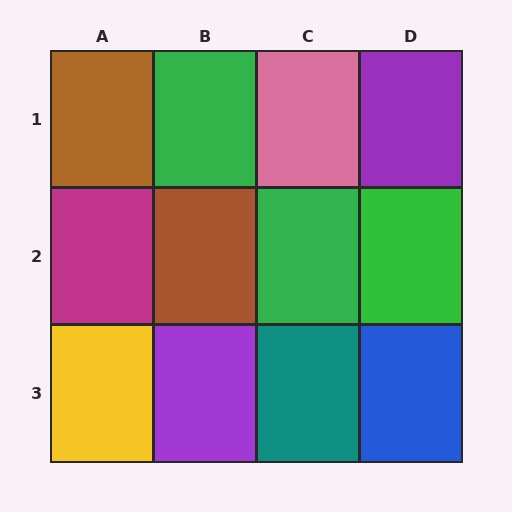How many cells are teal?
1 cell is teal.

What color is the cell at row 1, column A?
Brown.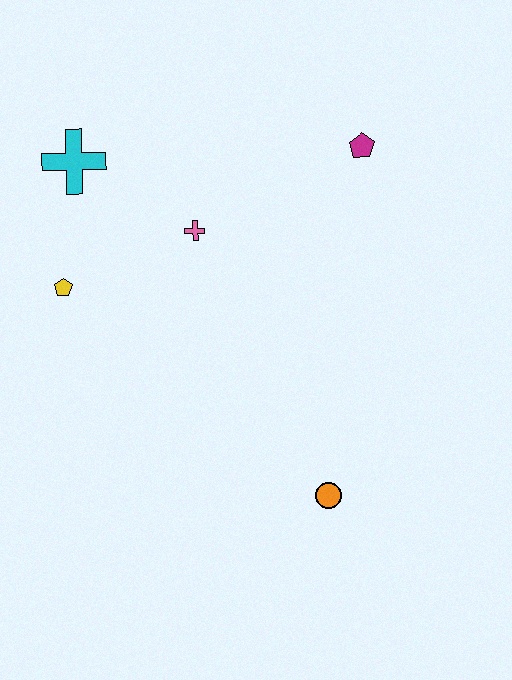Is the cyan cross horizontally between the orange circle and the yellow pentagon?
Yes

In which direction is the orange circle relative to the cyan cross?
The orange circle is below the cyan cross.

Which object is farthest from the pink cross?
The orange circle is farthest from the pink cross.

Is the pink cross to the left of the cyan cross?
No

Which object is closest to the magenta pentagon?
The pink cross is closest to the magenta pentagon.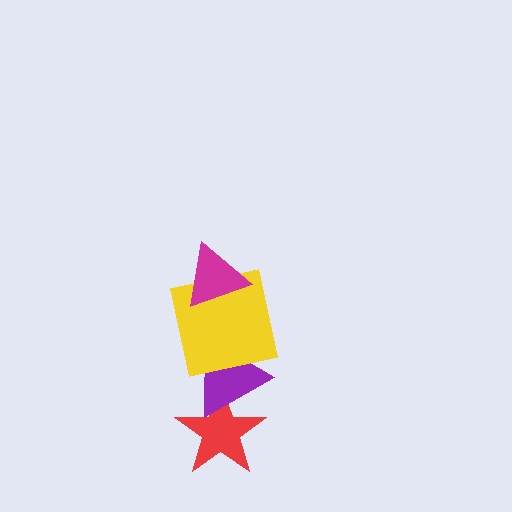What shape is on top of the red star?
The purple triangle is on top of the red star.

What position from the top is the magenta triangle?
The magenta triangle is 1st from the top.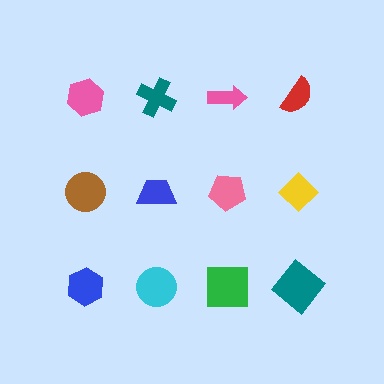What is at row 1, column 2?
A teal cross.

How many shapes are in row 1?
4 shapes.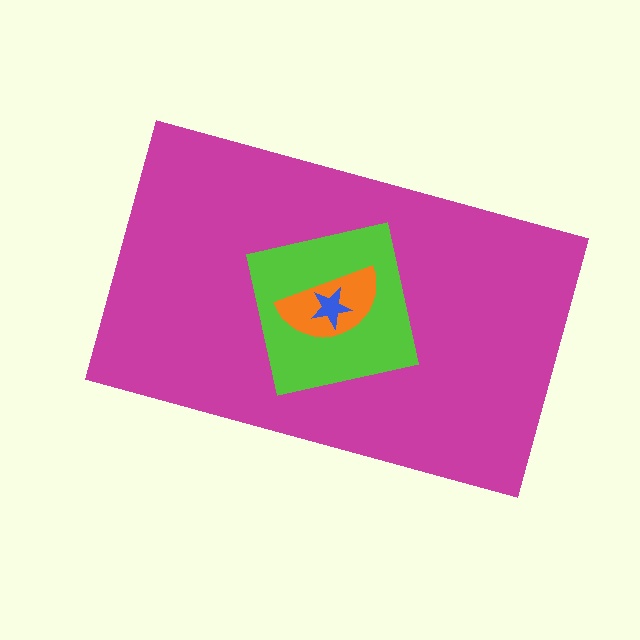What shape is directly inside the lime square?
The orange semicircle.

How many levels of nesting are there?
4.